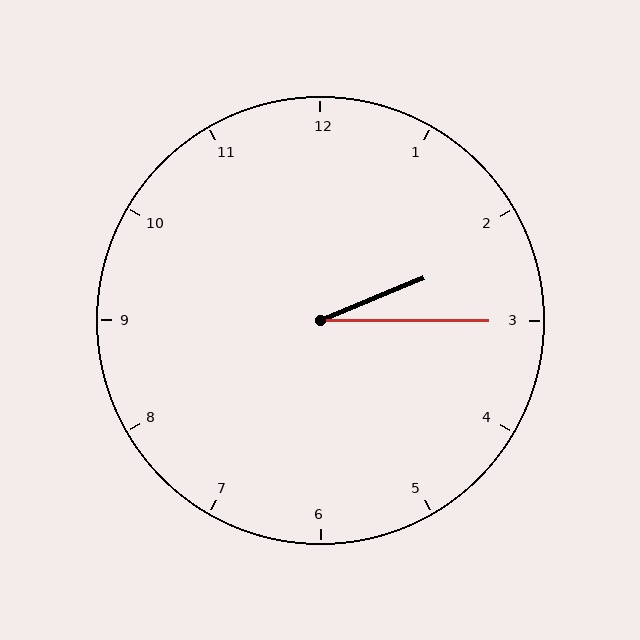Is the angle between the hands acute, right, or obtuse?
It is acute.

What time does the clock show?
2:15.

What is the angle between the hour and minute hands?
Approximately 22 degrees.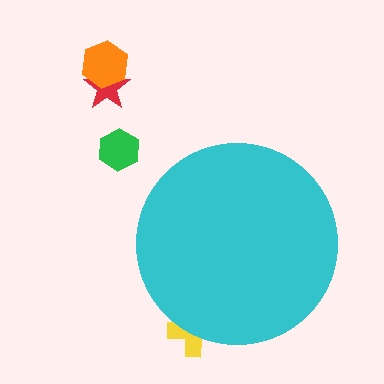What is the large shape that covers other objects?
A cyan circle.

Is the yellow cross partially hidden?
Yes, the yellow cross is partially hidden behind the cyan circle.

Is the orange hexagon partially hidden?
No, the orange hexagon is fully visible.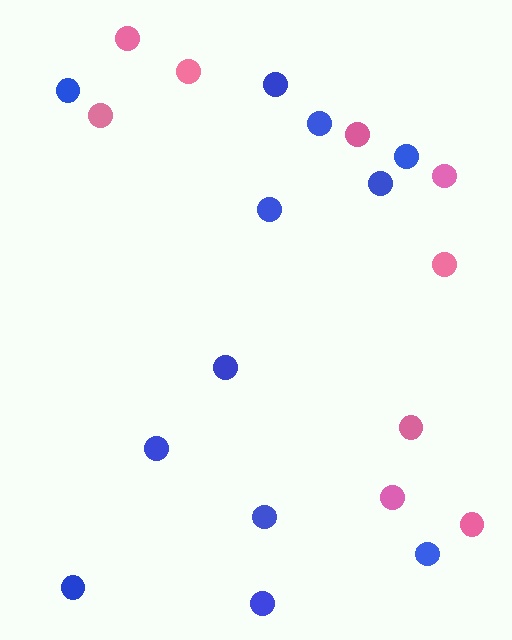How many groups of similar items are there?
There are 2 groups: one group of blue circles (12) and one group of pink circles (9).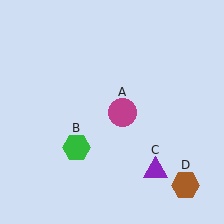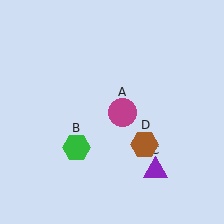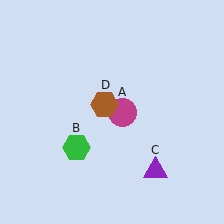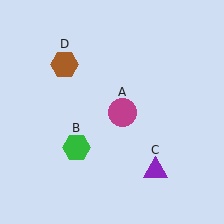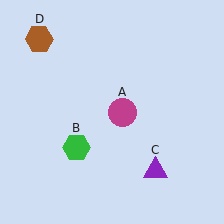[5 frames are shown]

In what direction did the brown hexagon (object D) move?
The brown hexagon (object D) moved up and to the left.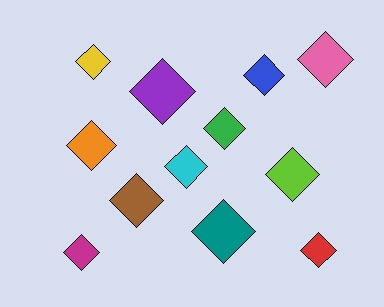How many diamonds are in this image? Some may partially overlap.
There are 12 diamonds.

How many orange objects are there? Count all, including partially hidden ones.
There is 1 orange object.